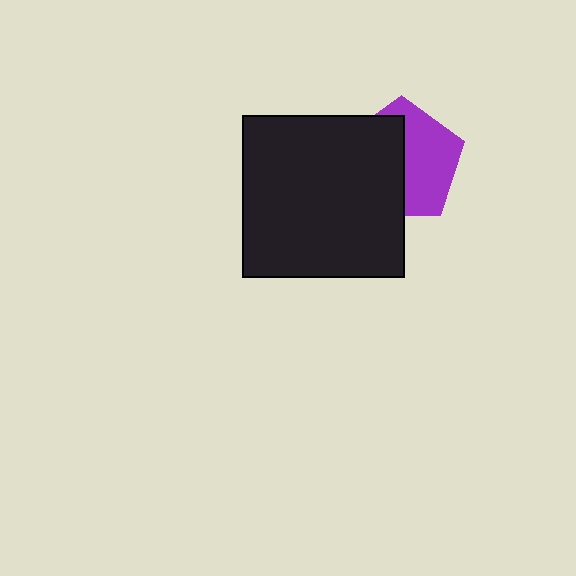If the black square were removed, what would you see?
You would see the complete purple pentagon.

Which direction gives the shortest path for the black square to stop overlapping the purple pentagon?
Moving left gives the shortest separation.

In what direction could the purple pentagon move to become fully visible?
The purple pentagon could move right. That would shift it out from behind the black square entirely.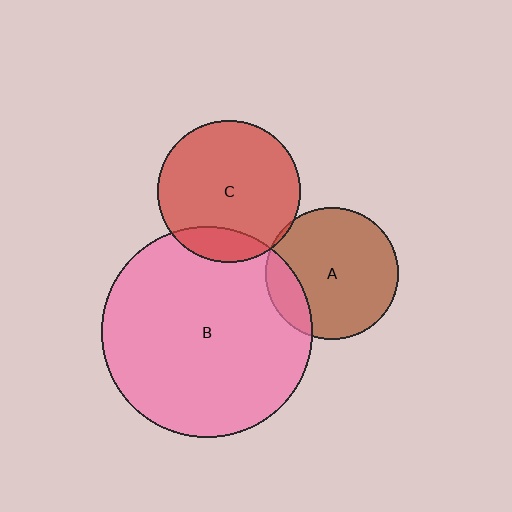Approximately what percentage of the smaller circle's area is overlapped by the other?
Approximately 5%.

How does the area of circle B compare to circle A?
Approximately 2.5 times.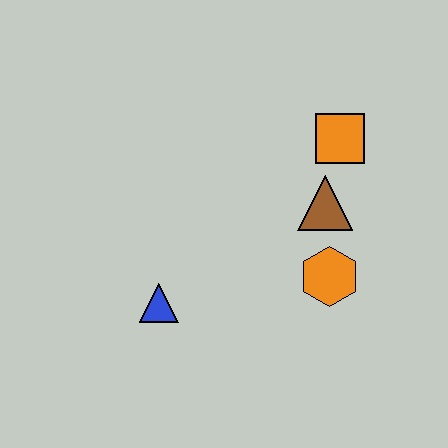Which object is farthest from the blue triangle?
The orange square is farthest from the blue triangle.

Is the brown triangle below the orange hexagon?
No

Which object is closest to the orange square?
The brown triangle is closest to the orange square.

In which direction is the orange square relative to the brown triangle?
The orange square is above the brown triangle.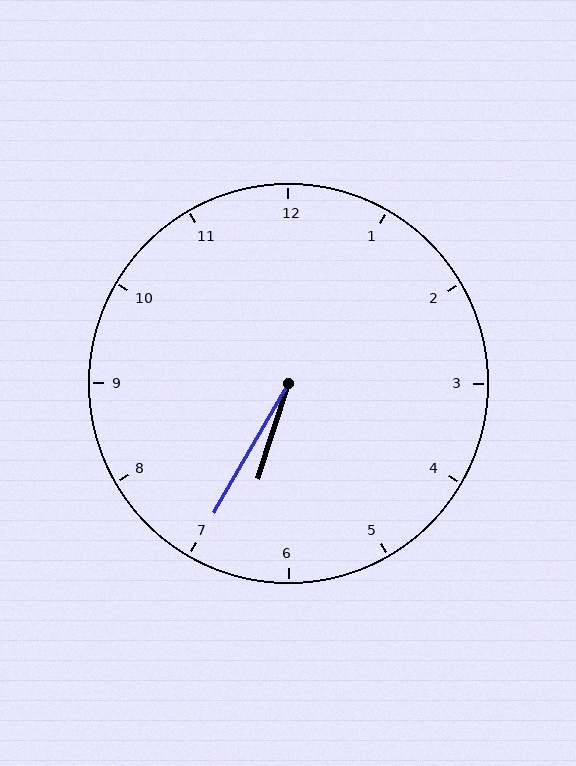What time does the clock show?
6:35.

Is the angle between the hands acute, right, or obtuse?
It is acute.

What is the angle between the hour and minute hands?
Approximately 12 degrees.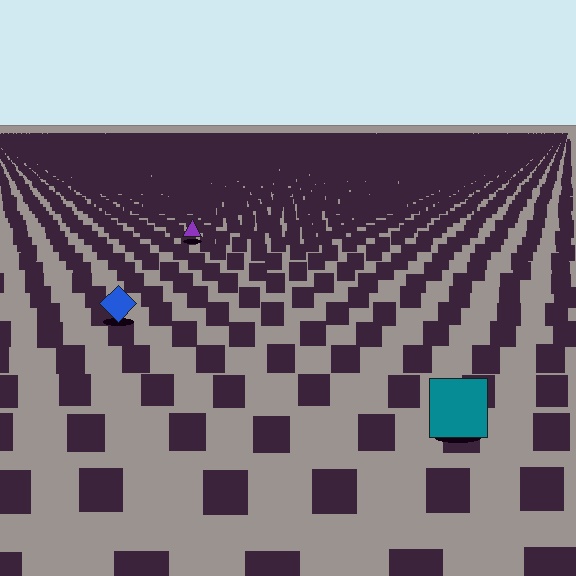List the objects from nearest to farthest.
From nearest to farthest: the teal square, the blue diamond, the purple triangle.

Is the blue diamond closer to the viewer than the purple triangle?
Yes. The blue diamond is closer — you can tell from the texture gradient: the ground texture is coarser near it.